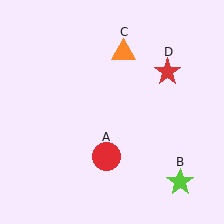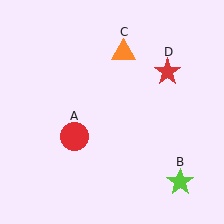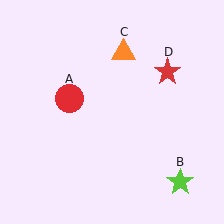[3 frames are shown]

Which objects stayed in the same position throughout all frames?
Lime star (object B) and orange triangle (object C) and red star (object D) remained stationary.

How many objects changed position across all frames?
1 object changed position: red circle (object A).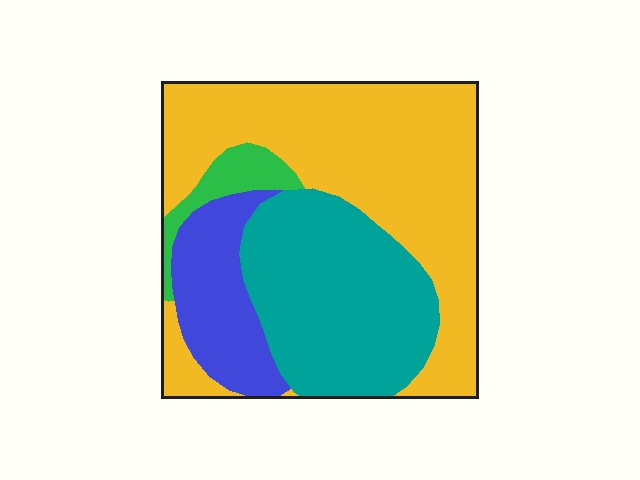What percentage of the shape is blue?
Blue covers 14% of the shape.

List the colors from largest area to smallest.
From largest to smallest: yellow, teal, blue, green.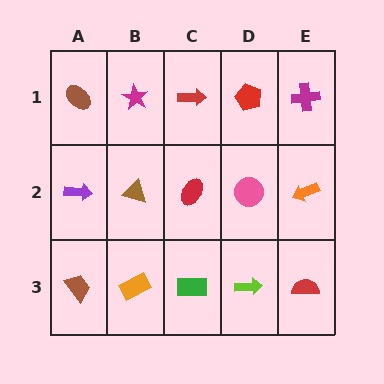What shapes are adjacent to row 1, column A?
A purple arrow (row 2, column A), a magenta star (row 1, column B).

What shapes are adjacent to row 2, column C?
A red arrow (row 1, column C), a green rectangle (row 3, column C), a brown triangle (row 2, column B), a pink circle (row 2, column D).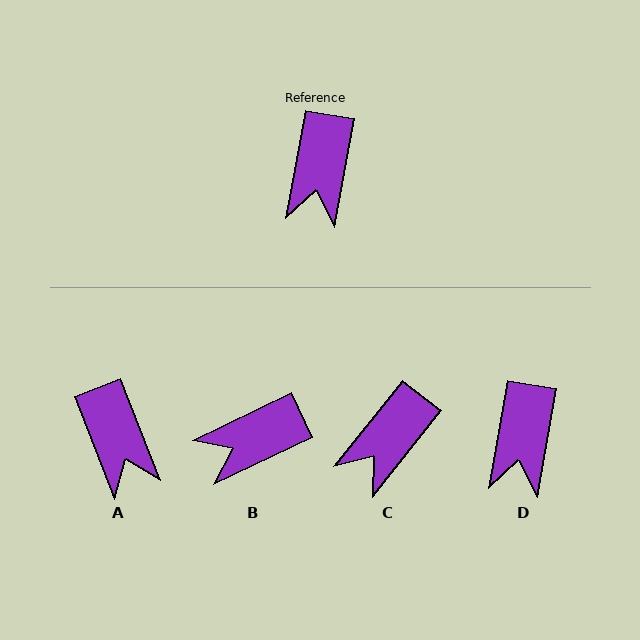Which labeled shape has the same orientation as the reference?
D.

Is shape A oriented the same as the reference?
No, it is off by about 32 degrees.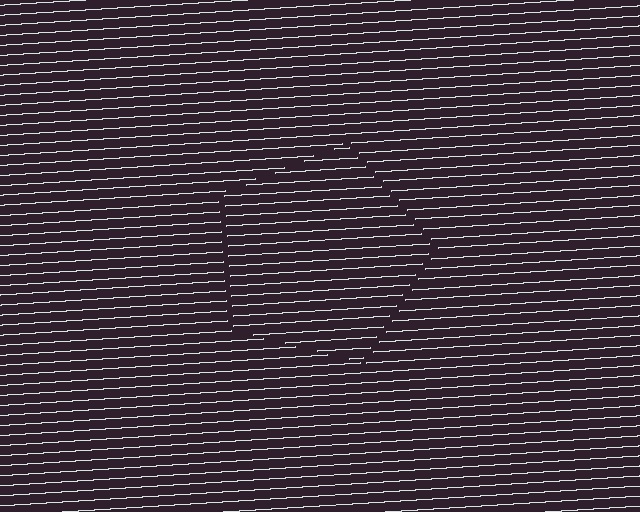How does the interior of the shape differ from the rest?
The interior of the shape contains the same grating, shifted by half a period — the contour is defined by the phase discontinuity where line-ends from the inner and outer gratings abut.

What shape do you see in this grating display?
An illusory pentagon. The interior of the shape contains the same grating, shifted by half a period — the contour is defined by the phase discontinuity where line-ends from the inner and outer gratings abut.